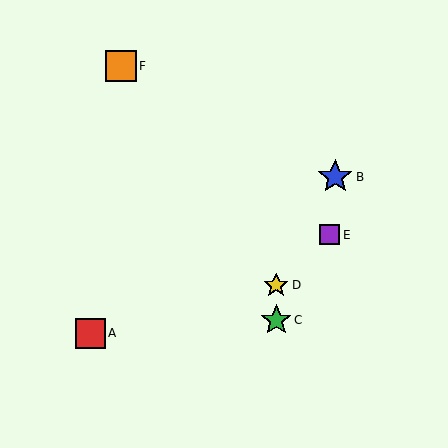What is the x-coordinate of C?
Object C is at x≈276.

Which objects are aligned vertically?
Objects C, D are aligned vertically.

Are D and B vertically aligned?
No, D is at x≈276 and B is at x≈335.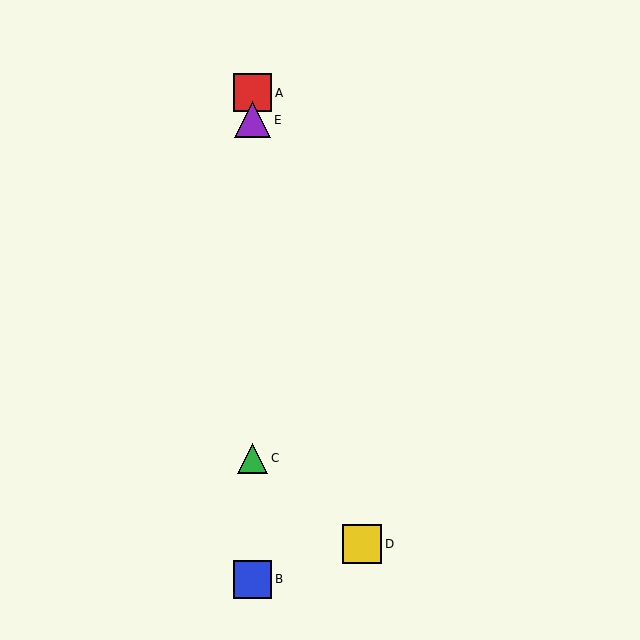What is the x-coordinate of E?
Object E is at x≈253.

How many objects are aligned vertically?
4 objects (A, B, C, E) are aligned vertically.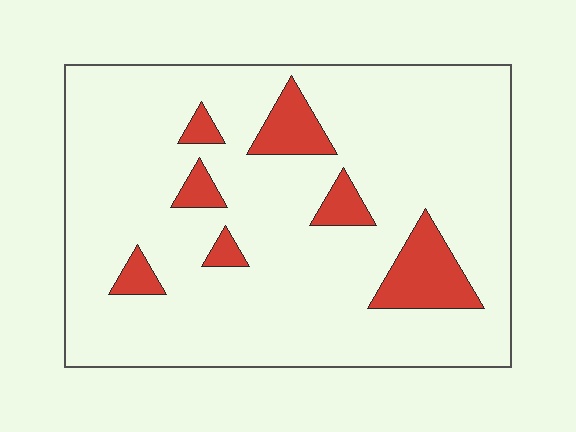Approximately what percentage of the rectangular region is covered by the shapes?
Approximately 10%.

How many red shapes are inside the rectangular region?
7.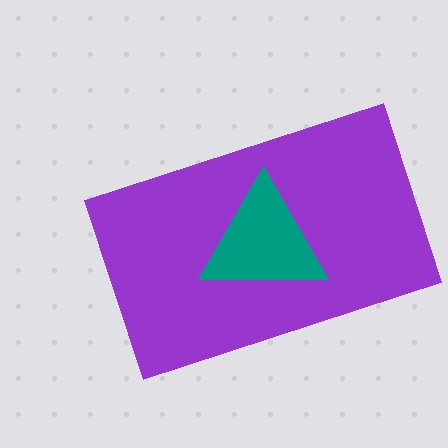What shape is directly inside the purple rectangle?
The teal triangle.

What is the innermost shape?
The teal triangle.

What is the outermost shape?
The purple rectangle.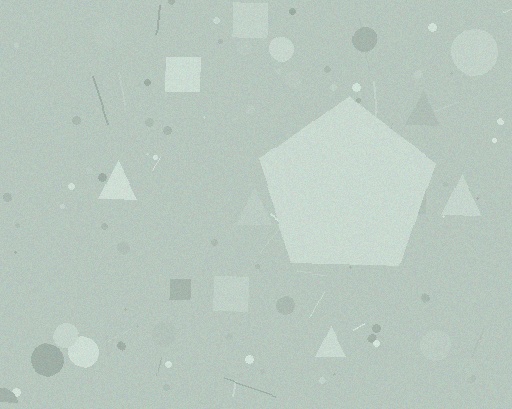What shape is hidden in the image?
A pentagon is hidden in the image.